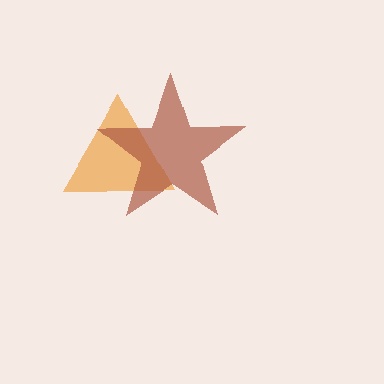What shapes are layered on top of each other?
The layered shapes are: an orange triangle, a brown star.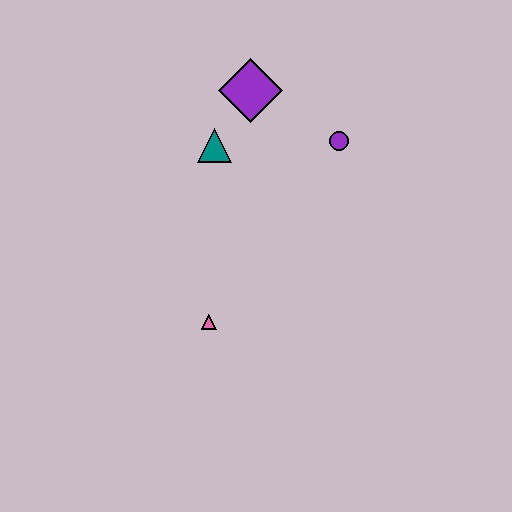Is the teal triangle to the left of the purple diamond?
Yes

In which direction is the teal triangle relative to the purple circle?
The teal triangle is to the left of the purple circle.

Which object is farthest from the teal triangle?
The pink triangle is farthest from the teal triangle.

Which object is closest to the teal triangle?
The purple diamond is closest to the teal triangle.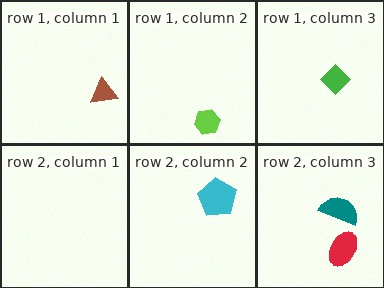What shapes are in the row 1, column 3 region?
The green diamond.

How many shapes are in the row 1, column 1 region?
1.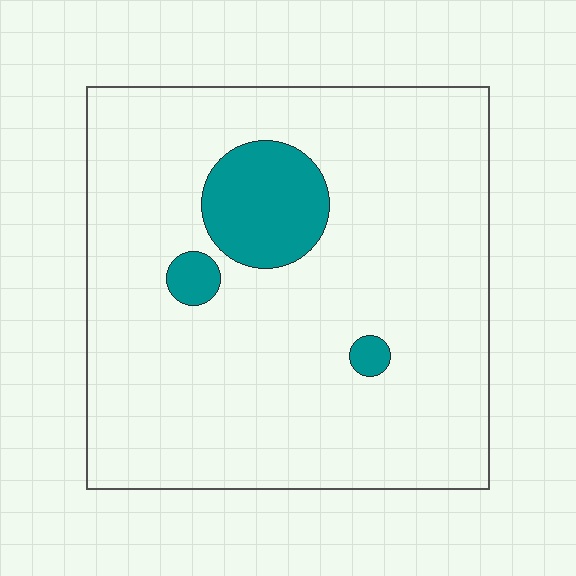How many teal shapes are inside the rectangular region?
3.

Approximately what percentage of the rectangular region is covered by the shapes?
Approximately 10%.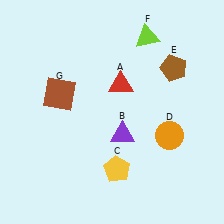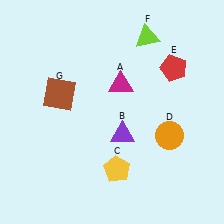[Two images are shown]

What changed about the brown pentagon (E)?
In Image 1, E is brown. In Image 2, it changed to red.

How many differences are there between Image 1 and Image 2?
There are 2 differences between the two images.